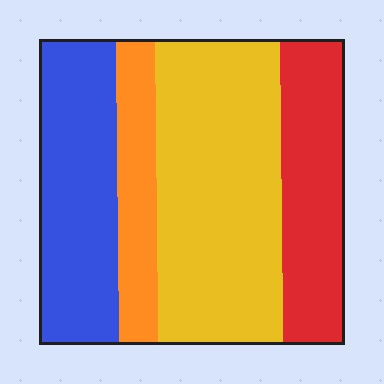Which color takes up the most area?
Yellow, at roughly 40%.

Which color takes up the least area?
Orange, at roughly 15%.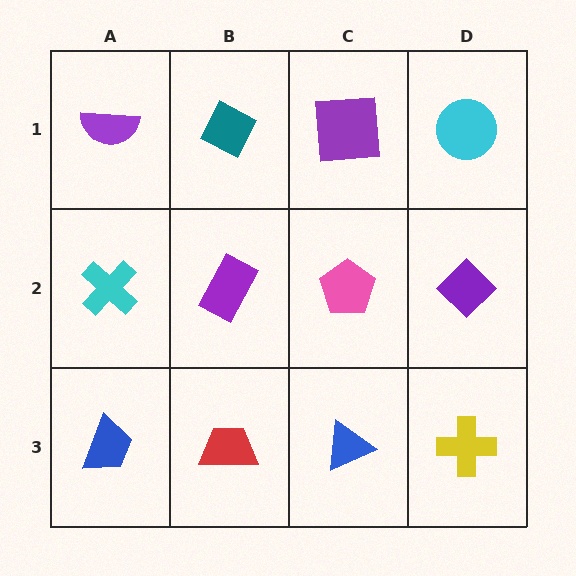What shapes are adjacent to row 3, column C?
A pink pentagon (row 2, column C), a red trapezoid (row 3, column B), a yellow cross (row 3, column D).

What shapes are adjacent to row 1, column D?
A purple diamond (row 2, column D), a purple square (row 1, column C).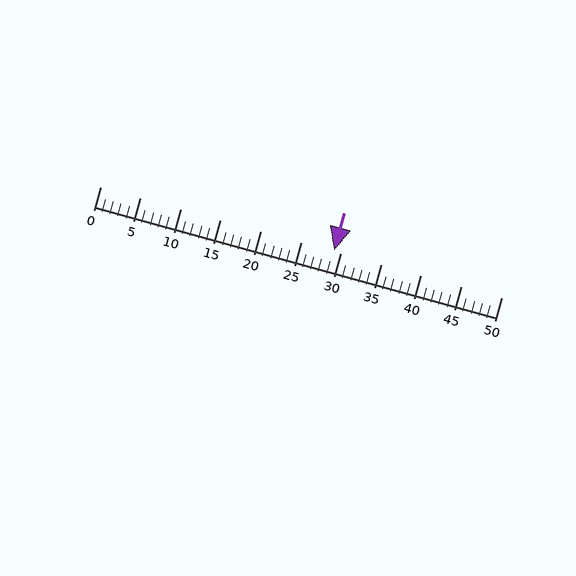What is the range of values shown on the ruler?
The ruler shows values from 0 to 50.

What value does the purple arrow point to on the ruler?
The purple arrow points to approximately 29.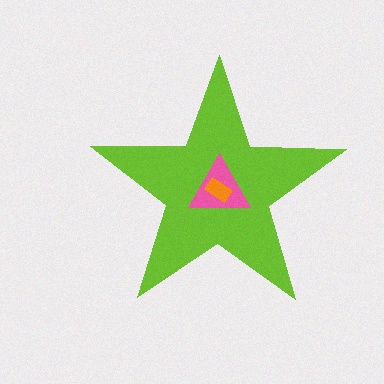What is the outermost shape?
The lime star.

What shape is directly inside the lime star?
The pink triangle.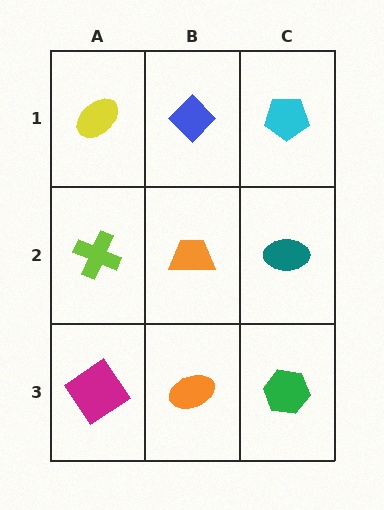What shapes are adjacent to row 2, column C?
A cyan pentagon (row 1, column C), a green hexagon (row 3, column C), an orange trapezoid (row 2, column B).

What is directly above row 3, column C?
A teal ellipse.